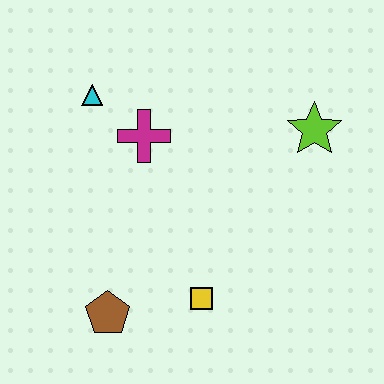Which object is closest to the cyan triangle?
The magenta cross is closest to the cyan triangle.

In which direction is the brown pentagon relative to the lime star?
The brown pentagon is to the left of the lime star.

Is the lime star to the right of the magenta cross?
Yes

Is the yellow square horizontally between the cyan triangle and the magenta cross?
No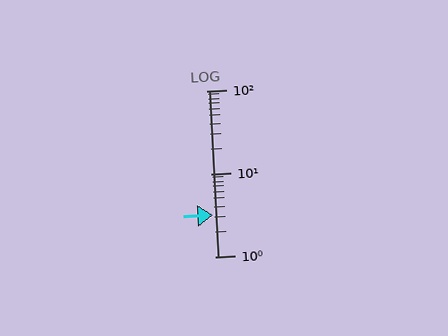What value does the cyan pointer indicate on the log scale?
The pointer indicates approximately 3.2.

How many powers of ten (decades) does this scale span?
The scale spans 2 decades, from 1 to 100.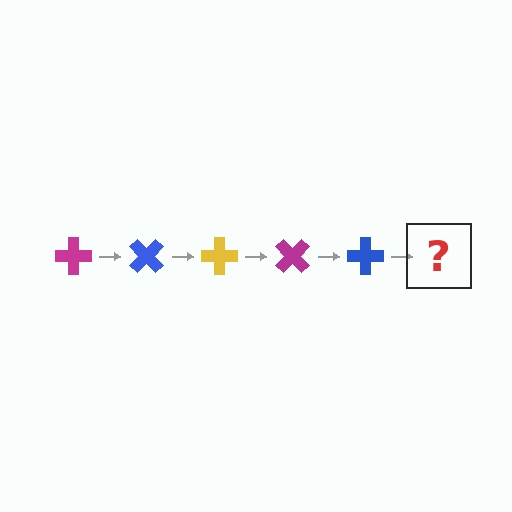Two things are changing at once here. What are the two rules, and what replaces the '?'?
The two rules are that it rotates 45 degrees each step and the color cycles through magenta, blue, and yellow. The '?' should be a yellow cross, rotated 225 degrees from the start.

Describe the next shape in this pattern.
It should be a yellow cross, rotated 225 degrees from the start.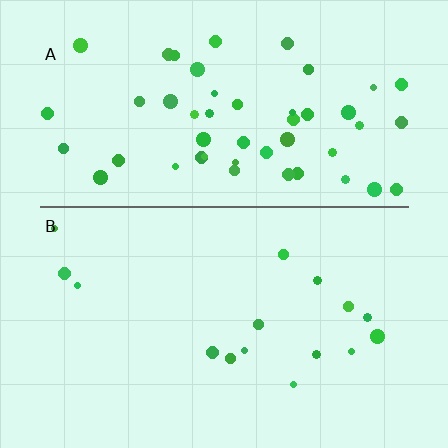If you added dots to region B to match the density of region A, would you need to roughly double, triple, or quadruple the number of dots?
Approximately triple.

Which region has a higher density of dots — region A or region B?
A (the top).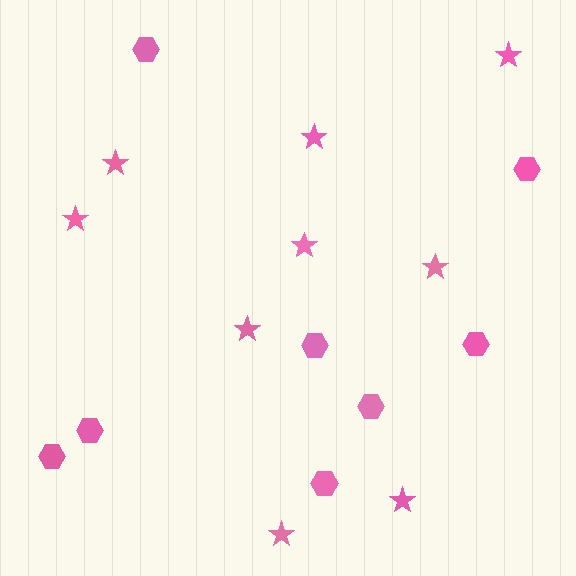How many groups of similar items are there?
There are 2 groups: one group of hexagons (8) and one group of stars (9).